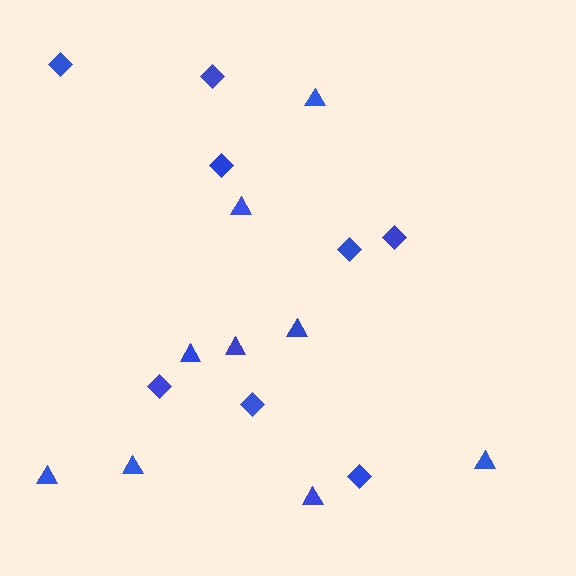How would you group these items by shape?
There are 2 groups: one group of diamonds (8) and one group of triangles (9).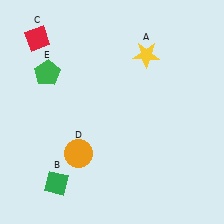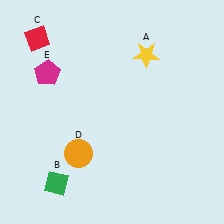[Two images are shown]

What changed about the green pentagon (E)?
In Image 1, E is green. In Image 2, it changed to magenta.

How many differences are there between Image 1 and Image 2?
There is 1 difference between the two images.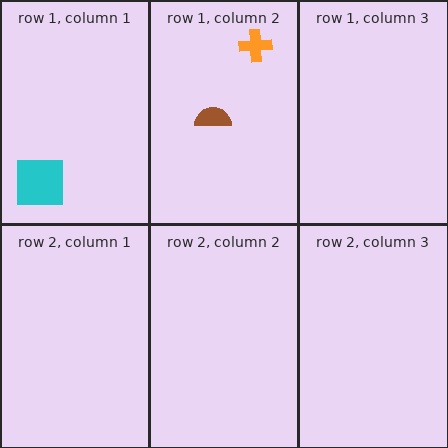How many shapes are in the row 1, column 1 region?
1.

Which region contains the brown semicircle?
The row 1, column 2 region.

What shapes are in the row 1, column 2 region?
The orange cross, the brown semicircle.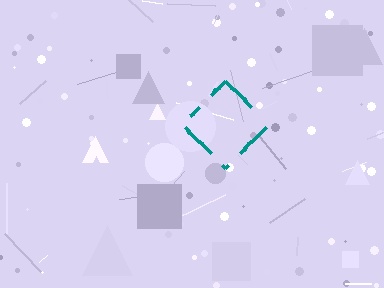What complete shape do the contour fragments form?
The contour fragments form a diamond.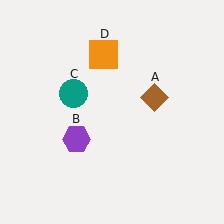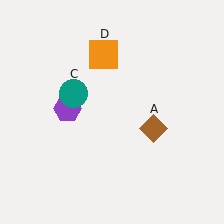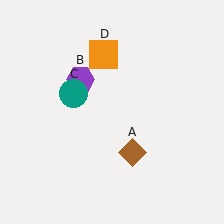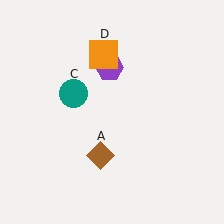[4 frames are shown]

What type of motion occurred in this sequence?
The brown diamond (object A), purple hexagon (object B) rotated clockwise around the center of the scene.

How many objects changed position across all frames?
2 objects changed position: brown diamond (object A), purple hexagon (object B).